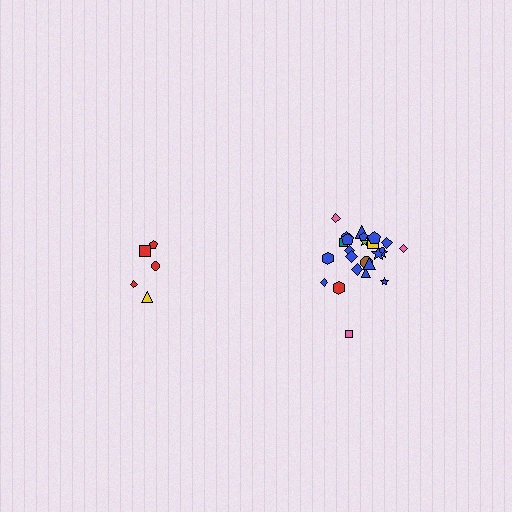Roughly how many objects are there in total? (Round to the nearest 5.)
Roughly 30 objects in total.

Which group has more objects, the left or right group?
The right group.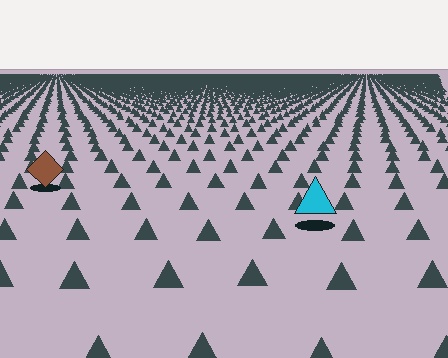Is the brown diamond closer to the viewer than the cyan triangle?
No. The cyan triangle is closer — you can tell from the texture gradient: the ground texture is coarser near it.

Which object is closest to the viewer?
The cyan triangle is closest. The texture marks near it are larger and more spread out.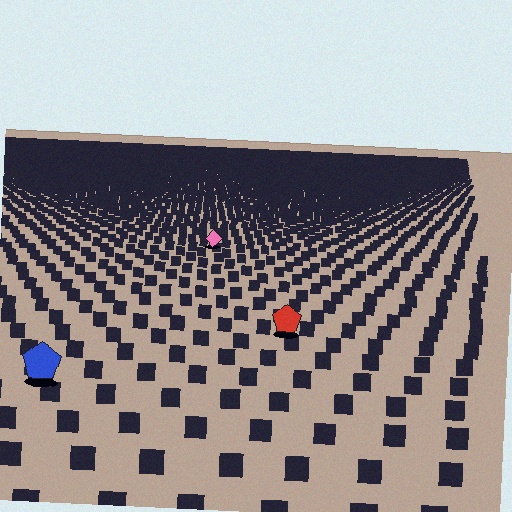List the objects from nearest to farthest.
From nearest to farthest: the blue pentagon, the red pentagon, the pink diamond.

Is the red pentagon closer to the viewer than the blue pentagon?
No. The blue pentagon is closer — you can tell from the texture gradient: the ground texture is coarser near it.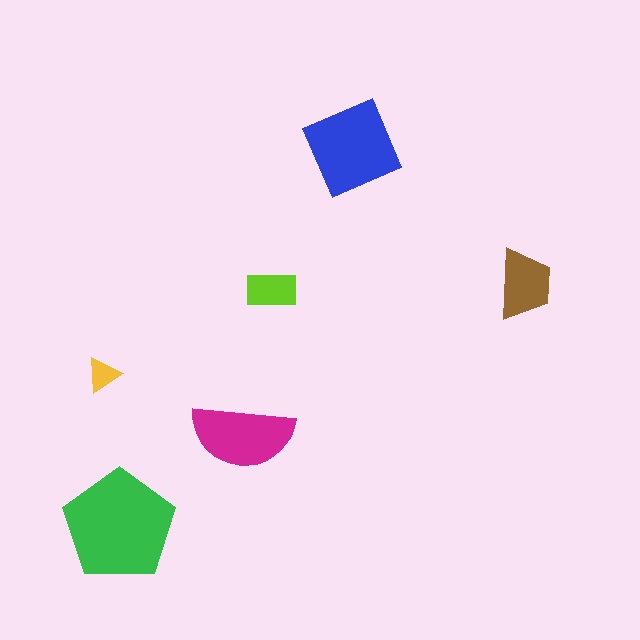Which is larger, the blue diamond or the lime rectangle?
The blue diamond.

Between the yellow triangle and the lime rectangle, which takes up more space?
The lime rectangle.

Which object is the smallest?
The yellow triangle.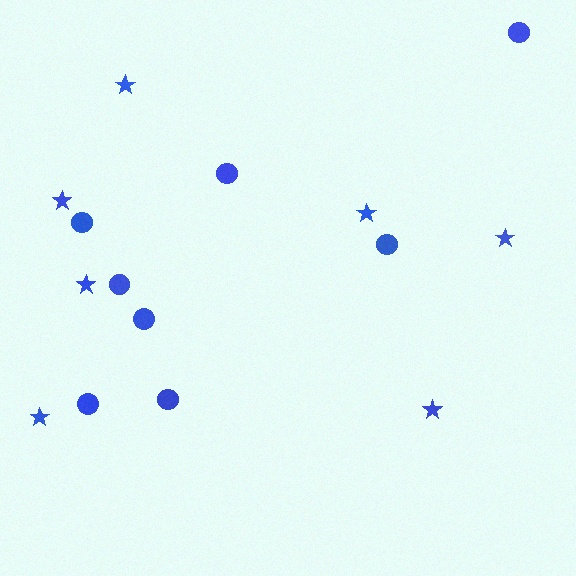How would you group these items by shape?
There are 2 groups: one group of stars (7) and one group of circles (8).